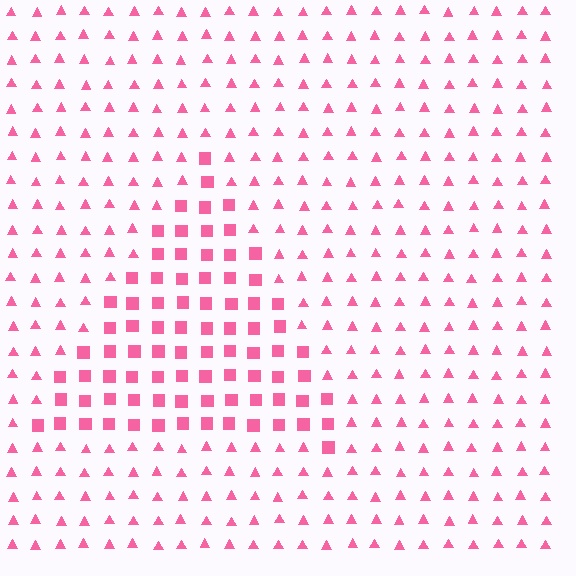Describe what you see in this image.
The image is filled with small pink elements arranged in a uniform grid. A triangle-shaped region contains squares, while the surrounding area contains triangles. The boundary is defined purely by the change in element shape.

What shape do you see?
I see a triangle.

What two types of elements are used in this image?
The image uses squares inside the triangle region and triangles outside it.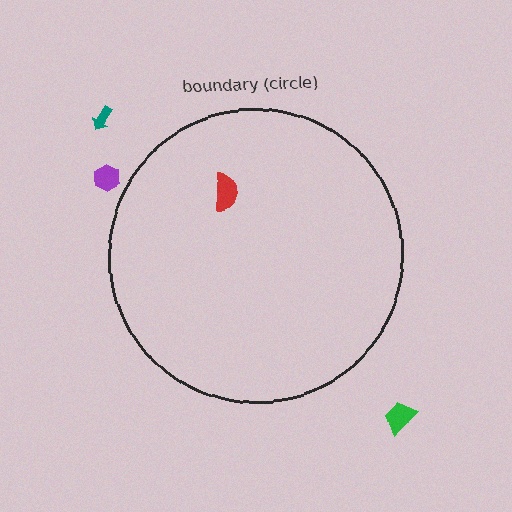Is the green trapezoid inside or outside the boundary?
Outside.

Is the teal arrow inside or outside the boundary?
Outside.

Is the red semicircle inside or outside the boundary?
Inside.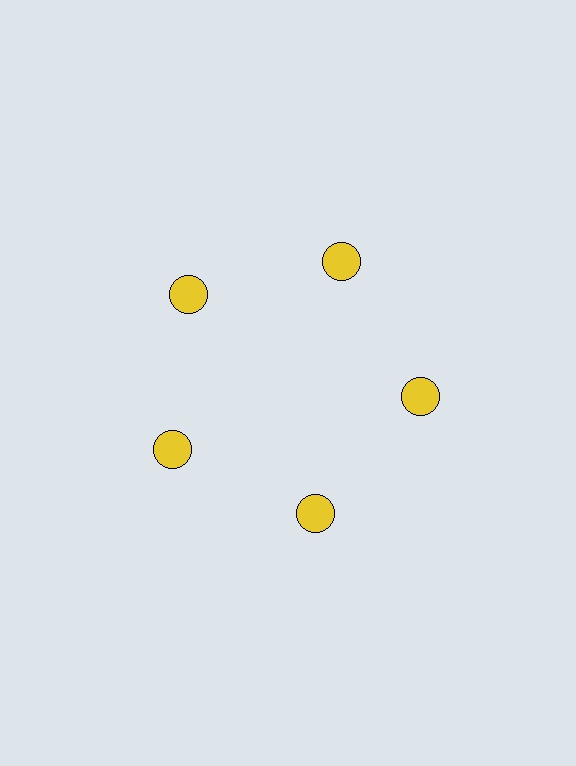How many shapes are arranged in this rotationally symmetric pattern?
There are 5 shapes, arranged in 5 groups of 1.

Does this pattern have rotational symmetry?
Yes, this pattern has 5-fold rotational symmetry. It looks the same after rotating 72 degrees around the center.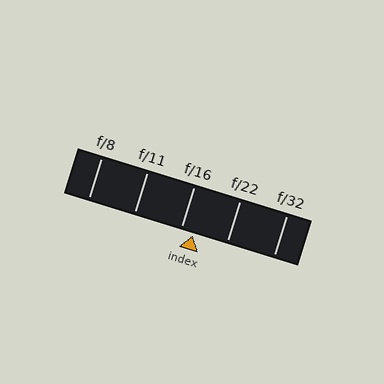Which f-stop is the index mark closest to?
The index mark is closest to f/16.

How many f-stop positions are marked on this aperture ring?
There are 5 f-stop positions marked.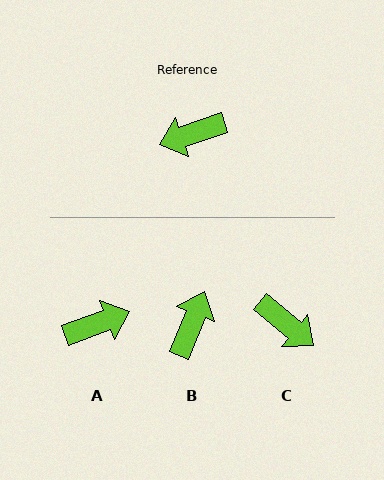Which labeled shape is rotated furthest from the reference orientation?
A, about 179 degrees away.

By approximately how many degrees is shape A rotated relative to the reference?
Approximately 179 degrees clockwise.